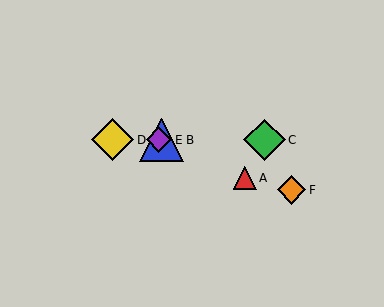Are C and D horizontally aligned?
Yes, both are at y≈140.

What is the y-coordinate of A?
Object A is at y≈178.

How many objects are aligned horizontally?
4 objects (B, C, D, E) are aligned horizontally.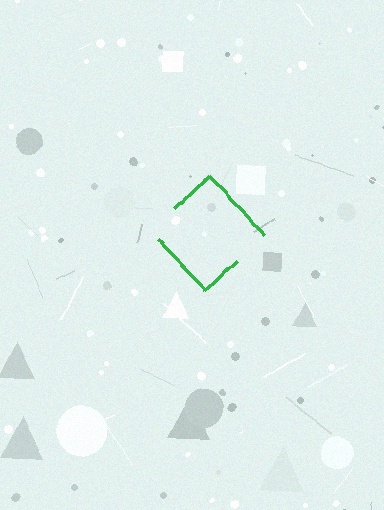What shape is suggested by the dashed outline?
The dashed outline suggests a diamond.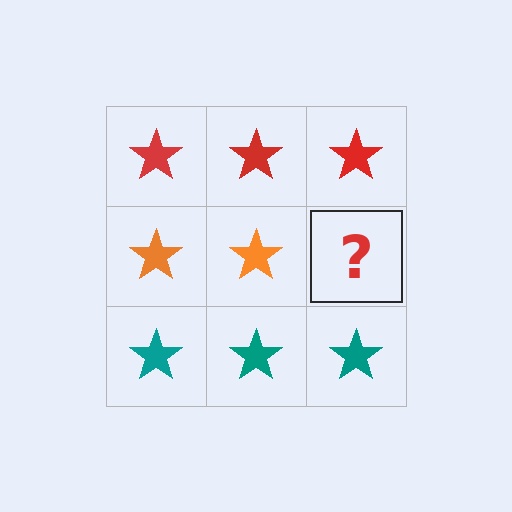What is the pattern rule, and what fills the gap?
The rule is that each row has a consistent color. The gap should be filled with an orange star.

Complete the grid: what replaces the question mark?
The question mark should be replaced with an orange star.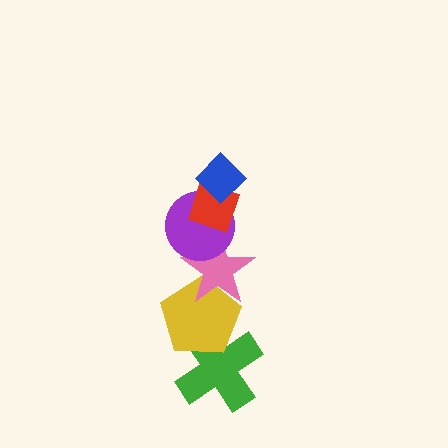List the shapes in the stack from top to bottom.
From top to bottom: the blue diamond, the red diamond, the purple circle, the pink star, the yellow pentagon, the green cross.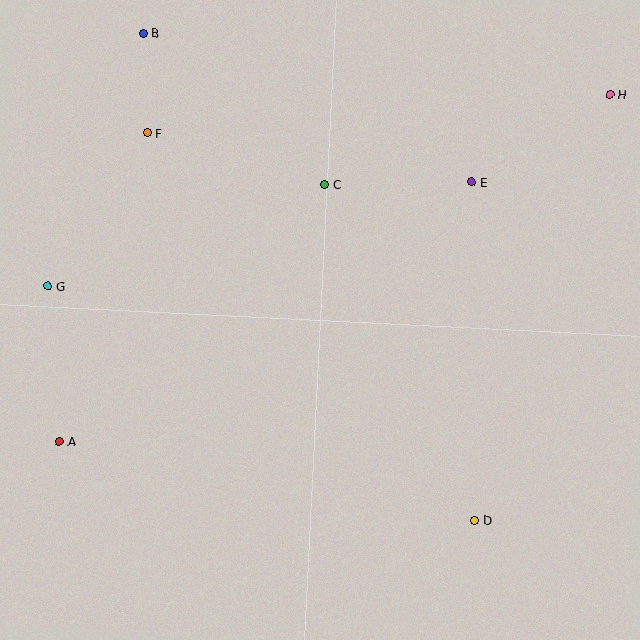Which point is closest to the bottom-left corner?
Point A is closest to the bottom-left corner.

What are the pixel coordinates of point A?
Point A is at (59, 442).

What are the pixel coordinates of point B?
Point B is at (143, 33).